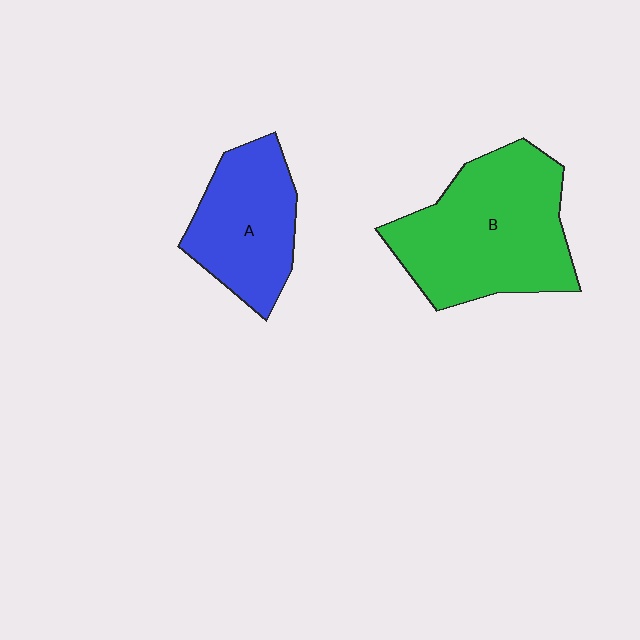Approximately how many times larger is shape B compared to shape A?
Approximately 1.6 times.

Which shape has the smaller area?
Shape A (blue).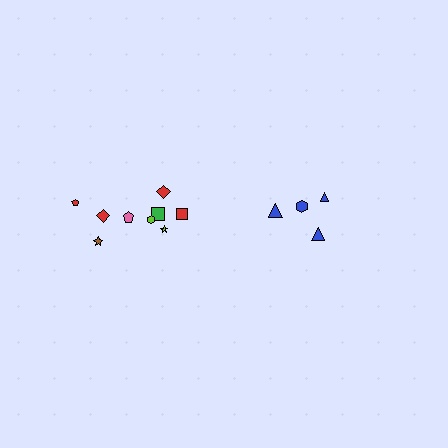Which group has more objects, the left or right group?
The left group.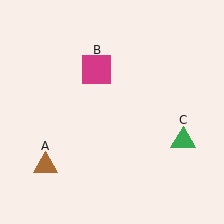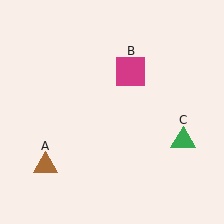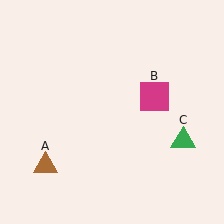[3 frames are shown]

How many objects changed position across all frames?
1 object changed position: magenta square (object B).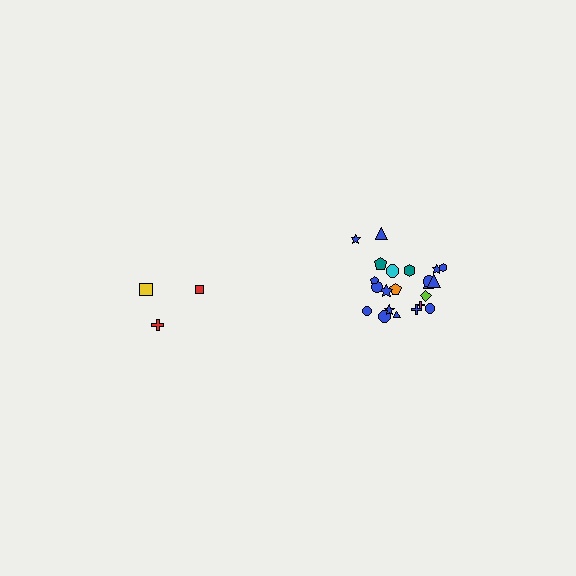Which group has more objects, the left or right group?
The right group.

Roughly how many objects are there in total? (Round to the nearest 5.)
Roughly 25 objects in total.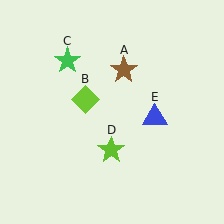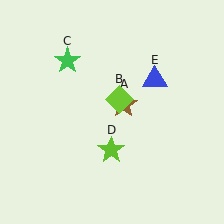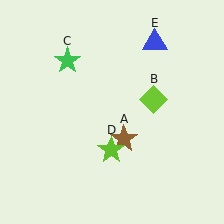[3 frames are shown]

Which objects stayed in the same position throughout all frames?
Green star (object C) and lime star (object D) remained stationary.